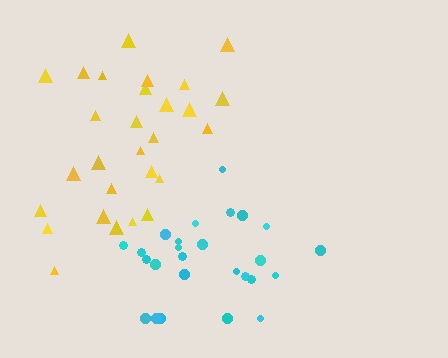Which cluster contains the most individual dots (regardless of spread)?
Yellow (28).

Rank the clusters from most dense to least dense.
cyan, yellow.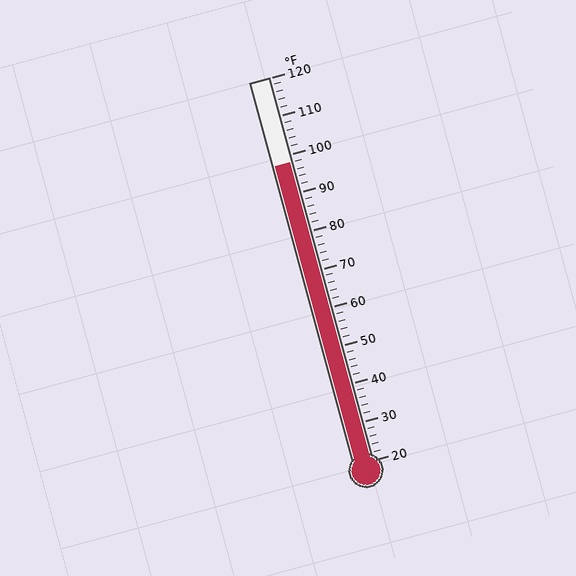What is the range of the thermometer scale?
The thermometer scale ranges from 20°F to 120°F.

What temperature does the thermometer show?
The thermometer shows approximately 98°F.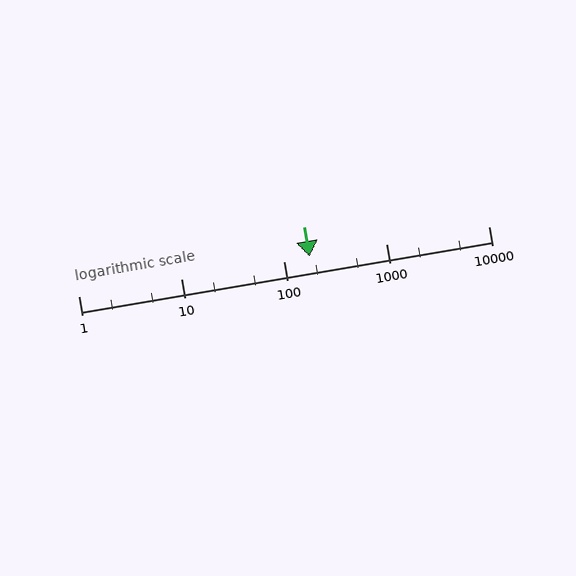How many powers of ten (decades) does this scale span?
The scale spans 4 decades, from 1 to 10000.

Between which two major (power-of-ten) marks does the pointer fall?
The pointer is between 100 and 1000.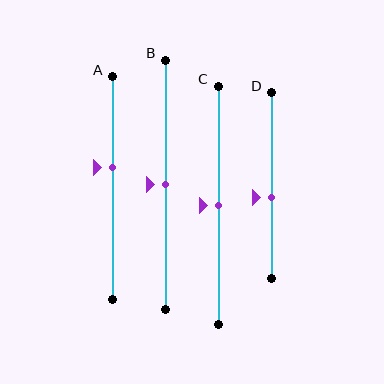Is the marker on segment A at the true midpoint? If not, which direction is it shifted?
No, the marker on segment A is shifted upward by about 9% of the segment length.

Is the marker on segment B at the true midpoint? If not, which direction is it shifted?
Yes, the marker on segment B is at the true midpoint.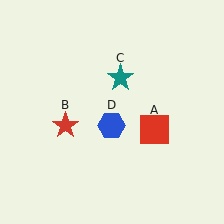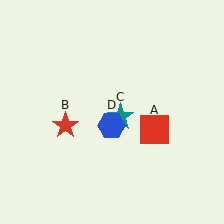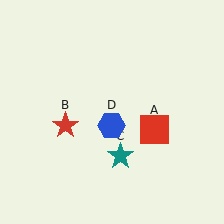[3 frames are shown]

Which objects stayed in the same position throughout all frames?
Red square (object A) and red star (object B) and blue hexagon (object D) remained stationary.